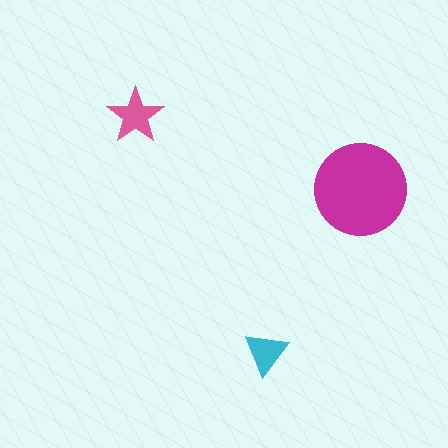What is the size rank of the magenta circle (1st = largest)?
1st.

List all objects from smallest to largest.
The cyan triangle, the pink star, the magenta circle.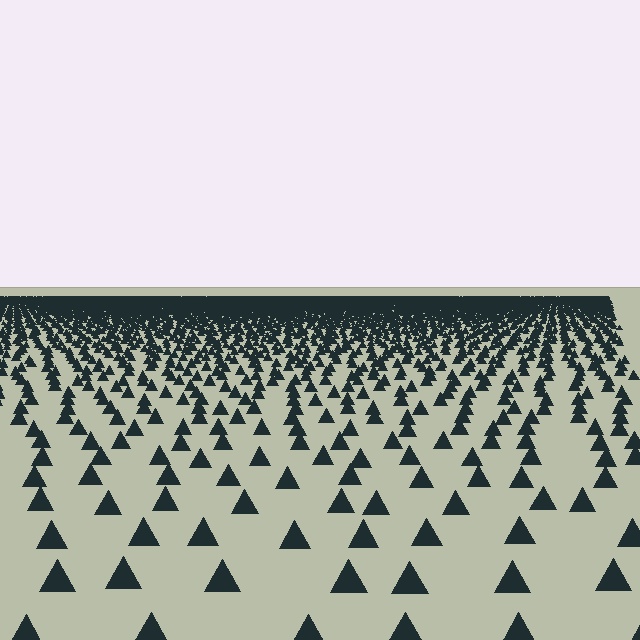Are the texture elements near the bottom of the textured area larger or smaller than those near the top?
Larger. Near the bottom, elements are closer to the viewer and appear at a bigger on-screen size.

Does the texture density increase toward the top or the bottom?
Density increases toward the top.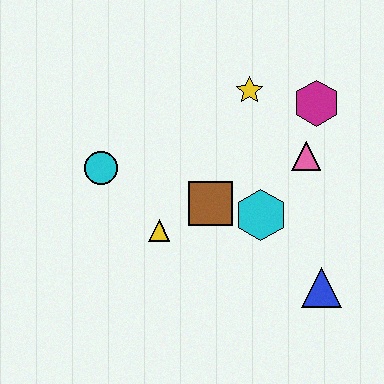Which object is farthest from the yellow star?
The blue triangle is farthest from the yellow star.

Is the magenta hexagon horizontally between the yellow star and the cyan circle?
No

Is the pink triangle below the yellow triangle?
No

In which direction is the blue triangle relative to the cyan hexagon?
The blue triangle is below the cyan hexagon.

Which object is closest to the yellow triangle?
The brown square is closest to the yellow triangle.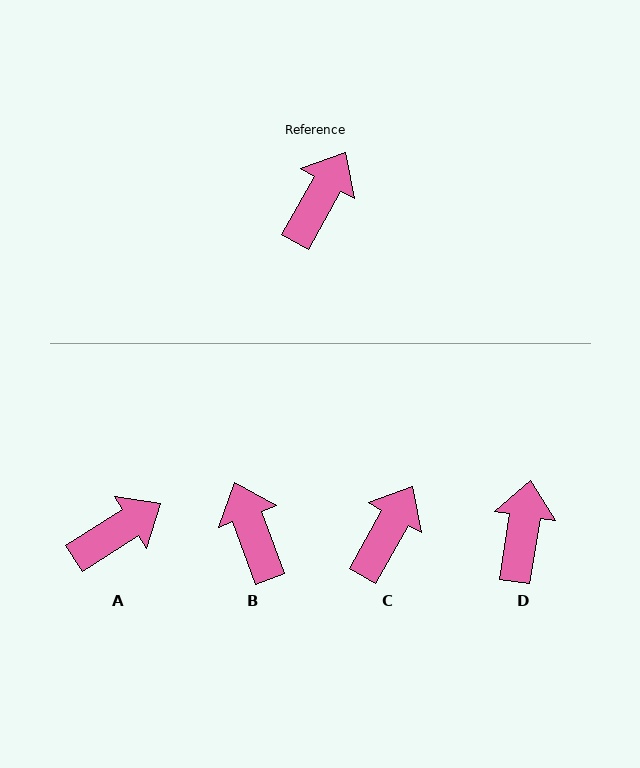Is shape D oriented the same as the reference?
No, it is off by about 20 degrees.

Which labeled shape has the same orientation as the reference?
C.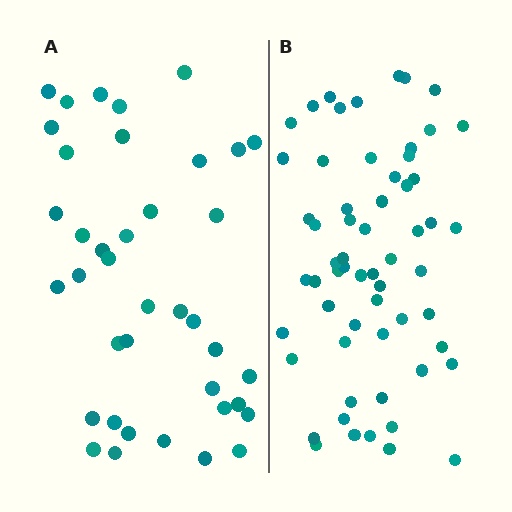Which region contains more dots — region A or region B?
Region B (the right region) has more dots.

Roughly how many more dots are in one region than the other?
Region B has approximately 20 more dots than region A.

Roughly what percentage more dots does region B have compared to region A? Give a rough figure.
About 55% more.